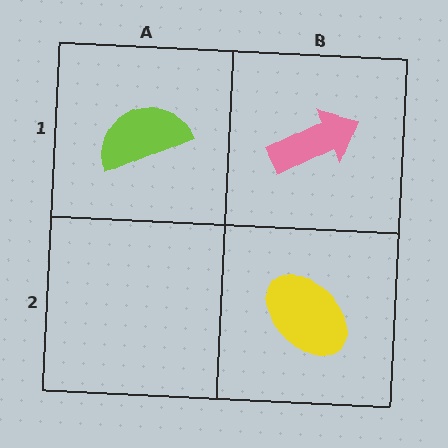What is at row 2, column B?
A yellow ellipse.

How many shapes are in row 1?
2 shapes.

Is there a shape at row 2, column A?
No, that cell is empty.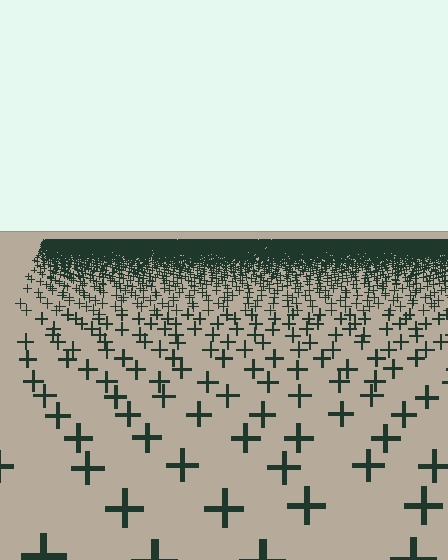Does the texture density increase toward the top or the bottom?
Density increases toward the top.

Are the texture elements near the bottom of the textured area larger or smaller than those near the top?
Larger. Near the bottom, elements are closer to the viewer and appear at a bigger on-screen size.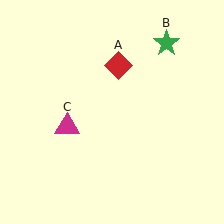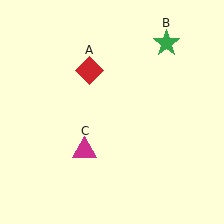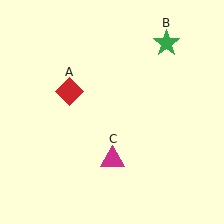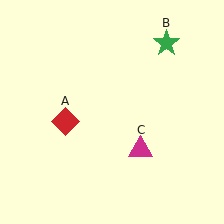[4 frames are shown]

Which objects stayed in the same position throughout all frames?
Green star (object B) remained stationary.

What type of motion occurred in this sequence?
The red diamond (object A), magenta triangle (object C) rotated counterclockwise around the center of the scene.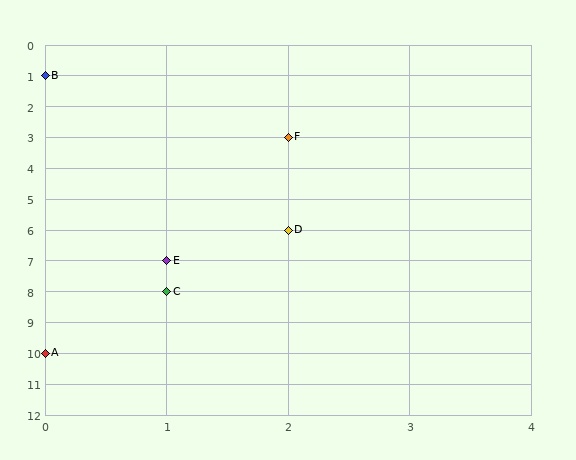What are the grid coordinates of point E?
Point E is at grid coordinates (1, 7).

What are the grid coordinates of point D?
Point D is at grid coordinates (2, 6).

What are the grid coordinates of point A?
Point A is at grid coordinates (0, 10).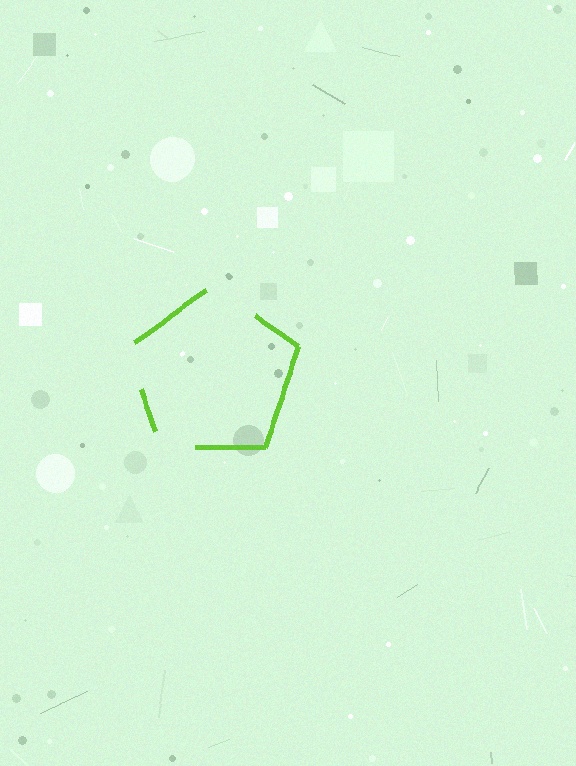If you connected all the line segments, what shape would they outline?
They would outline a pentagon.